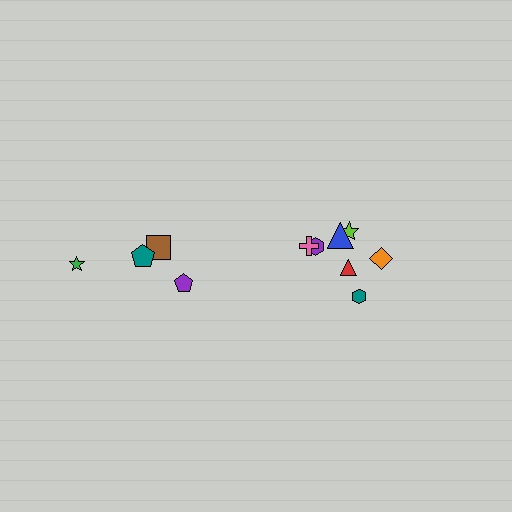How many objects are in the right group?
There are 7 objects.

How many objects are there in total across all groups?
There are 11 objects.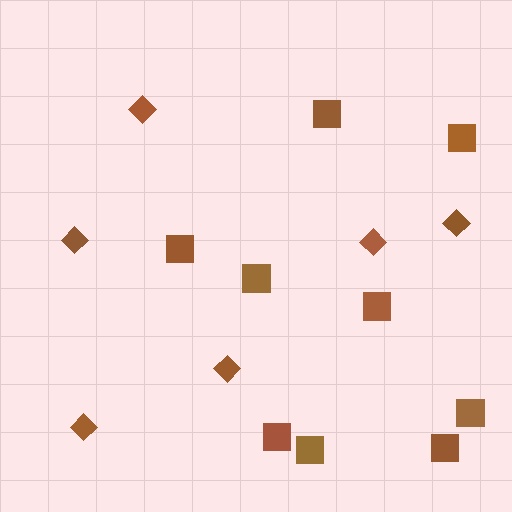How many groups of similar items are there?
There are 2 groups: one group of diamonds (6) and one group of squares (9).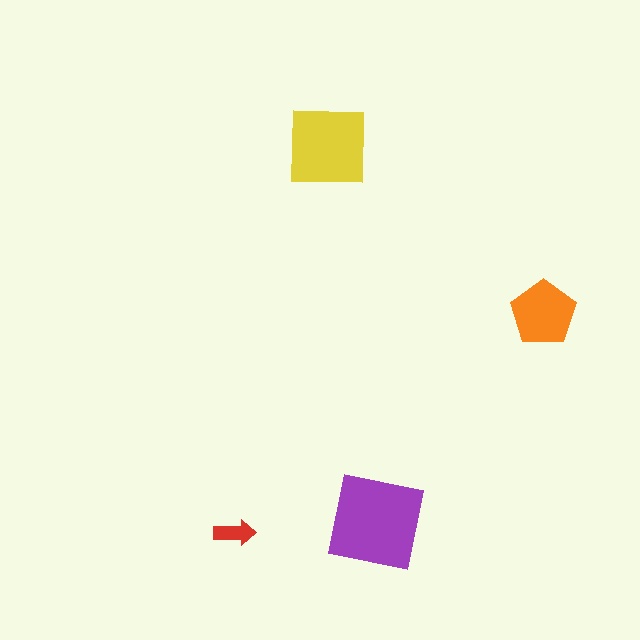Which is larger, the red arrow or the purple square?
The purple square.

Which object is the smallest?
The red arrow.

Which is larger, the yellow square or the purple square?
The purple square.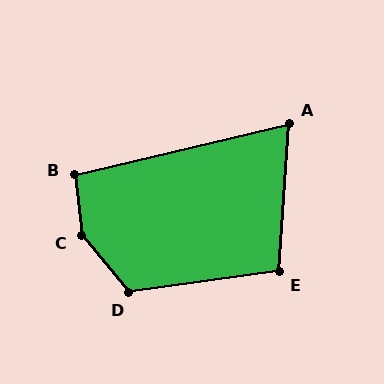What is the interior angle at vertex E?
Approximately 101 degrees (obtuse).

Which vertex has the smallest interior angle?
A, at approximately 73 degrees.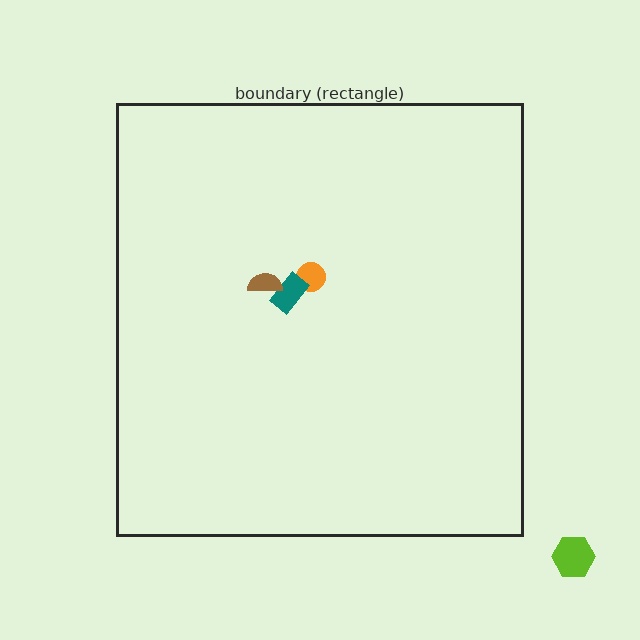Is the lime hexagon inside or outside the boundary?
Outside.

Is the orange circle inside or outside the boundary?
Inside.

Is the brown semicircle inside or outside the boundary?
Inside.